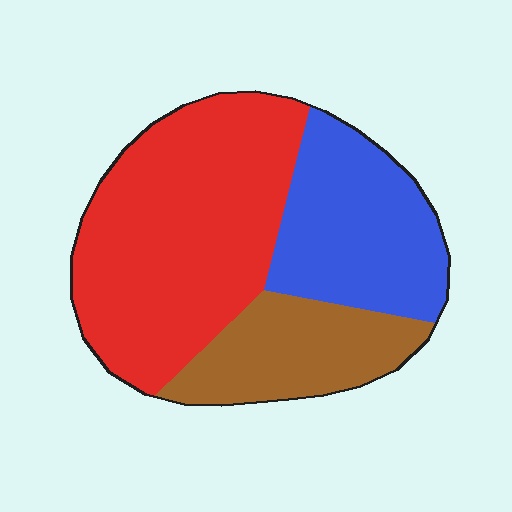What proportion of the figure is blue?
Blue covers around 30% of the figure.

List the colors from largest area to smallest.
From largest to smallest: red, blue, brown.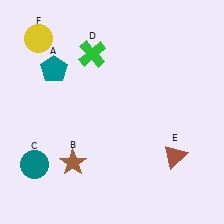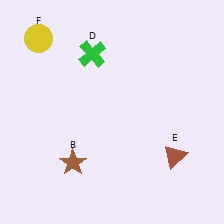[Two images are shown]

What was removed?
The teal circle (C), the teal pentagon (A) were removed in Image 2.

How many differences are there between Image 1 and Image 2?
There are 2 differences between the two images.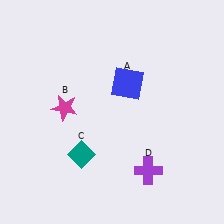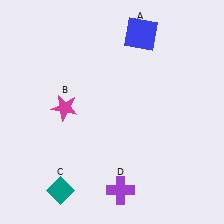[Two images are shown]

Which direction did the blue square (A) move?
The blue square (A) moved up.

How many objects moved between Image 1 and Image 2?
3 objects moved between the two images.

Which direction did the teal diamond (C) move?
The teal diamond (C) moved down.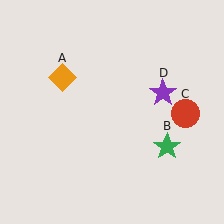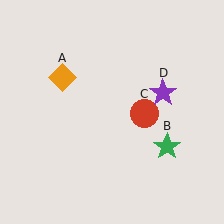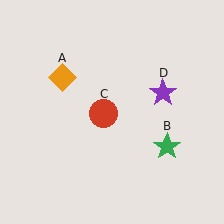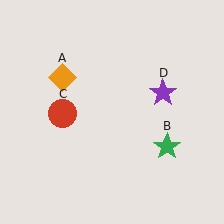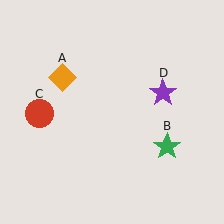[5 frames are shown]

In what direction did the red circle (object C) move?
The red circle (object C) moved left.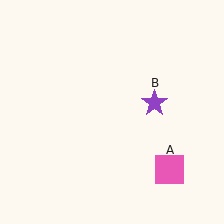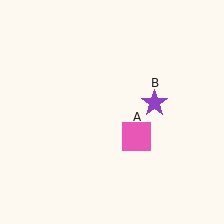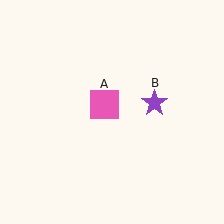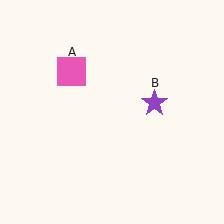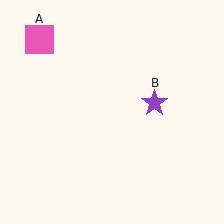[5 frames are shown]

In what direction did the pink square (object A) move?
The pink square (object A) moved up and to the left.